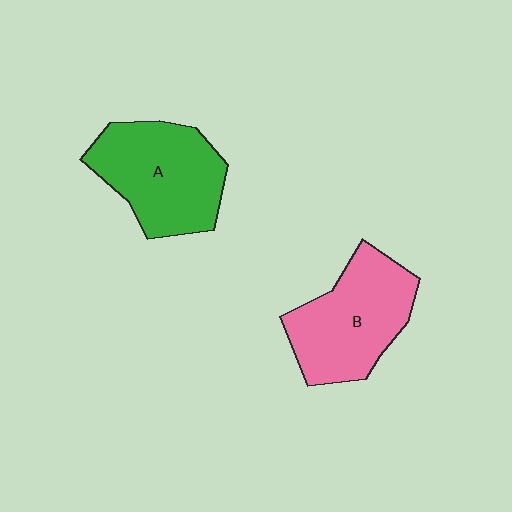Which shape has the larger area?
Shape A (green).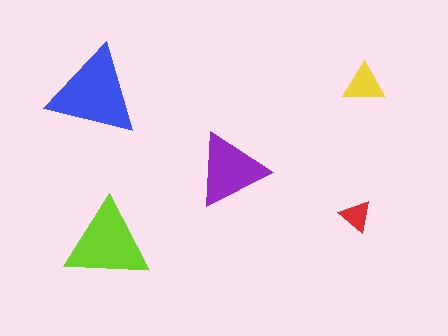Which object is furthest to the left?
The blue triangle is leftmost.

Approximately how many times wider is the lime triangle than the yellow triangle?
About 2 times wider.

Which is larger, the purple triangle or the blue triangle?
The blue one.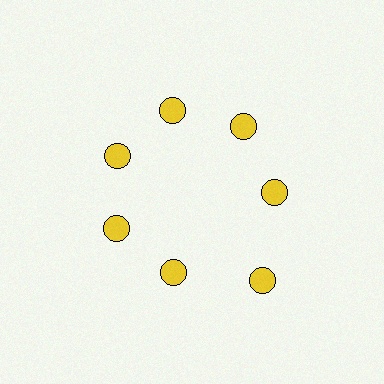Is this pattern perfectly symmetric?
No. The 7 yellow circles are arranged in a ring, but one element near the 5 o'clock position is pushed outward from the center, breaking the 7-fold rotational symmetry.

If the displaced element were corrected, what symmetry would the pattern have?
It would have 7-fold rotational symmetry — the pattern would map onto itself every 51 degrees.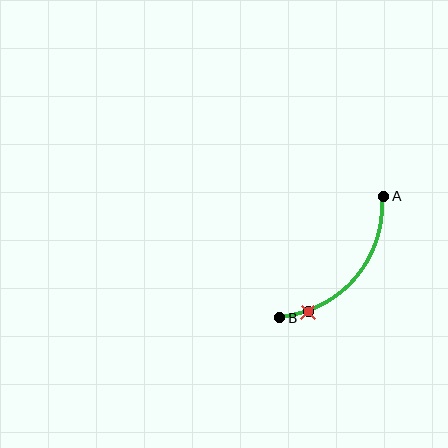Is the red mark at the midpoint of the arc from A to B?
No. The red mark lies on the arc but is closer to endpoint B. The arc midpoint would be at the point on the curve equidistant along the arc from both A and B.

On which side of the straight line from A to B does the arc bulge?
The arc bulges below and to the right of the straight line connecting A and B.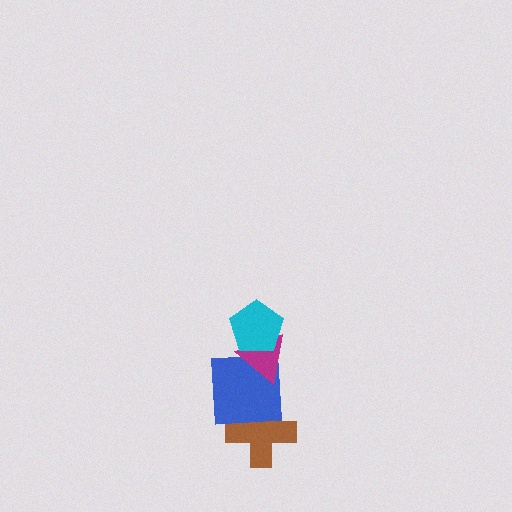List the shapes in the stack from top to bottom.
From top to bottom: the cyan pentagon, the magenta triangle, the blue square, the brown cross.